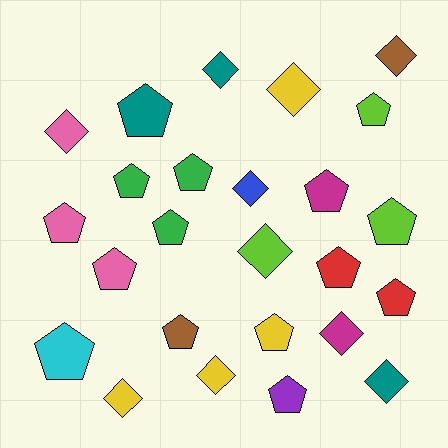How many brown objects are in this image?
There are 2 brown objects.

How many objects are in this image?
There are 25 objects.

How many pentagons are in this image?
There are 15 pentagons.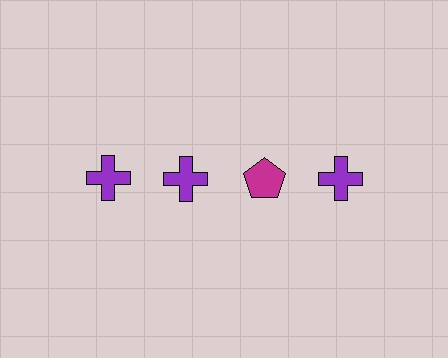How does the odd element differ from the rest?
It differs in both color (magenta instead of purple) and shape (pentagon instead of cross).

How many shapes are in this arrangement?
There are 4 shapes arranged in a grid pattern.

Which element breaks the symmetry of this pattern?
The magenta pentagon in the top row, center column breaks the symmetry. All other shapes are purple crosses.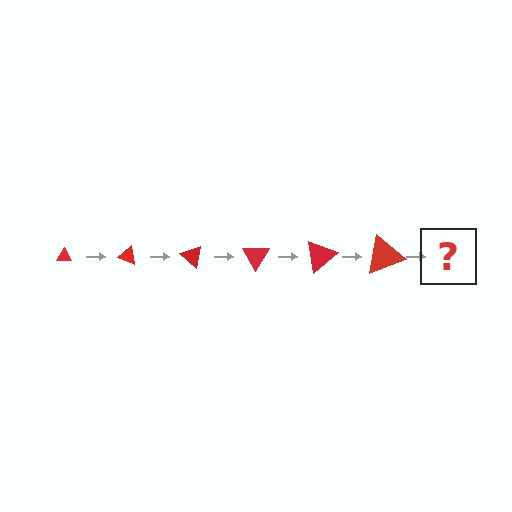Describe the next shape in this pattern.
It should be a triangle, larger than the previous one and rotated 120 degrees from the start.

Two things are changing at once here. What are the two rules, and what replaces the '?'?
The two rules are that the triangle grows larger each step and it rotates 20 degrees each step. The '?' should be a triangle, larger than the previous one and rotated 120 degrees from the start.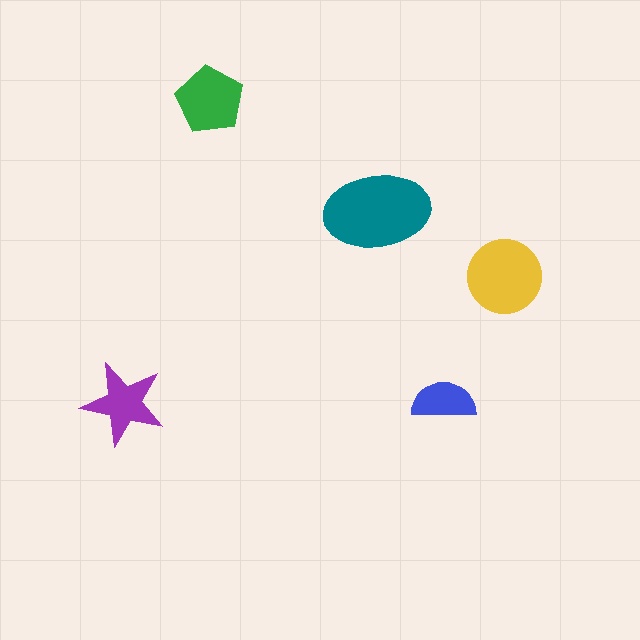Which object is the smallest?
The blue semicircle.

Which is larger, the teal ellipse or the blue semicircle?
The teal ellipse.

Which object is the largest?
The teal ellipse.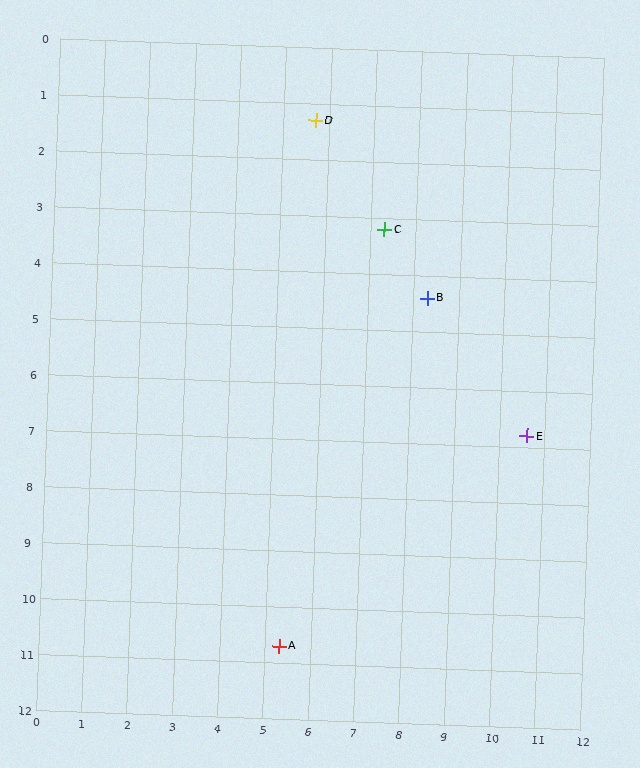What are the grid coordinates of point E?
Point E is at approximately (10.6, 6.8).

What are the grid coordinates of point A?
Point A is at approximately (5.3, 10.7).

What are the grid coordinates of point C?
Point C is at approximately (7.3, 3.2).